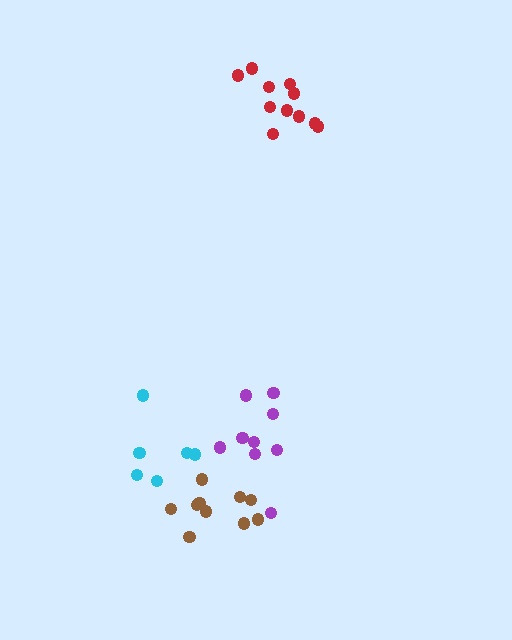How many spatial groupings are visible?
There are 4 spatial groupings.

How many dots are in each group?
Group 1: 6 dots, Group 2: 10 dots, Group 3: 11 dots, Group 4: 9 dots (36 total).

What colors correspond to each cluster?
The clusters are colored: cyan, brown, red, purple.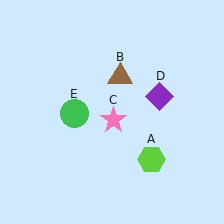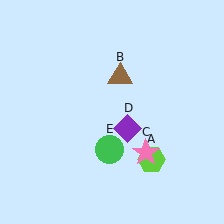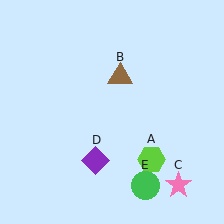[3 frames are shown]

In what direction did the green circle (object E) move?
The green circle (object E) moved down and to the right.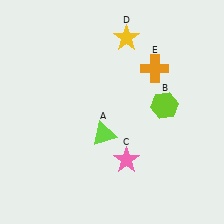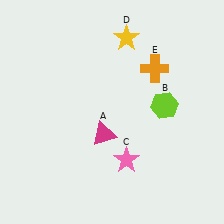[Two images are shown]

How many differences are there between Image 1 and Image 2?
There is 1 difference between the two images.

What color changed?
The triangle (A) changed from lime in Image 1 to magenta in Image 2.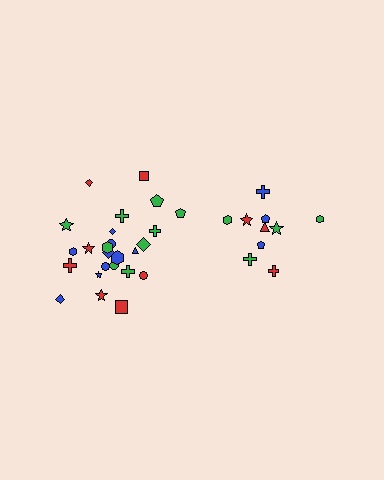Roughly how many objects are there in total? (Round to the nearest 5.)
Roughly 35 objects in total.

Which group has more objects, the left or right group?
The left group.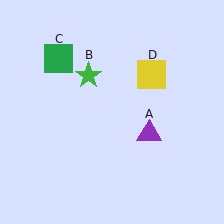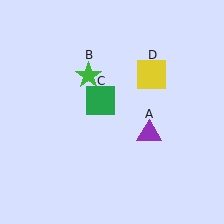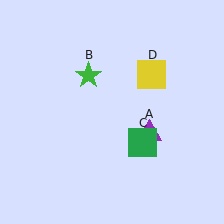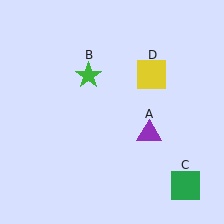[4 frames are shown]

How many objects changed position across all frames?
1 object changed position: green square (object C).